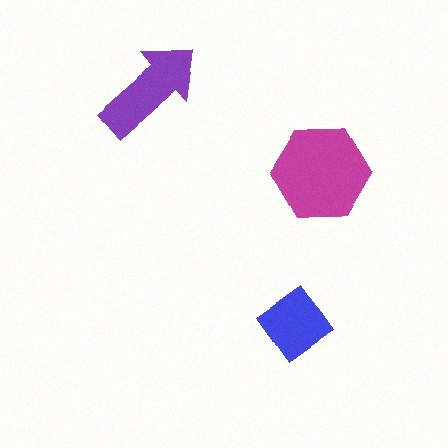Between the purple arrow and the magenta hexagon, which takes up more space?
The magenta hexagon.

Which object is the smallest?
The blue diamond.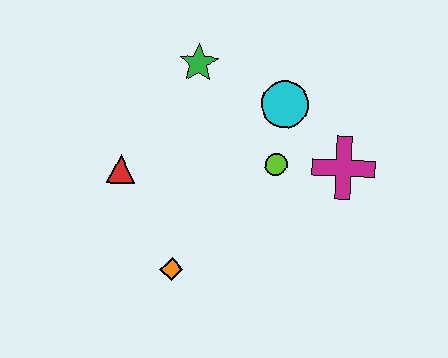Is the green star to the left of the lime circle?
Yes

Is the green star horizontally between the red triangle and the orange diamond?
No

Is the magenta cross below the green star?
Yes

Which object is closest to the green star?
The cyan circle is closest to the green star.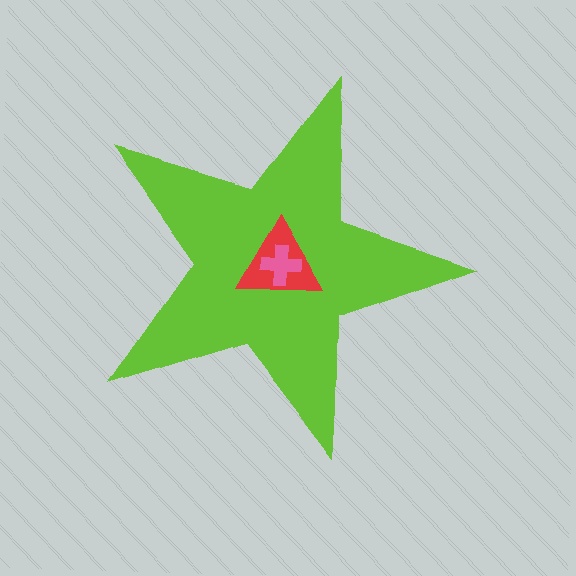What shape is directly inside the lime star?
The red triangle.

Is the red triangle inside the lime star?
Yes.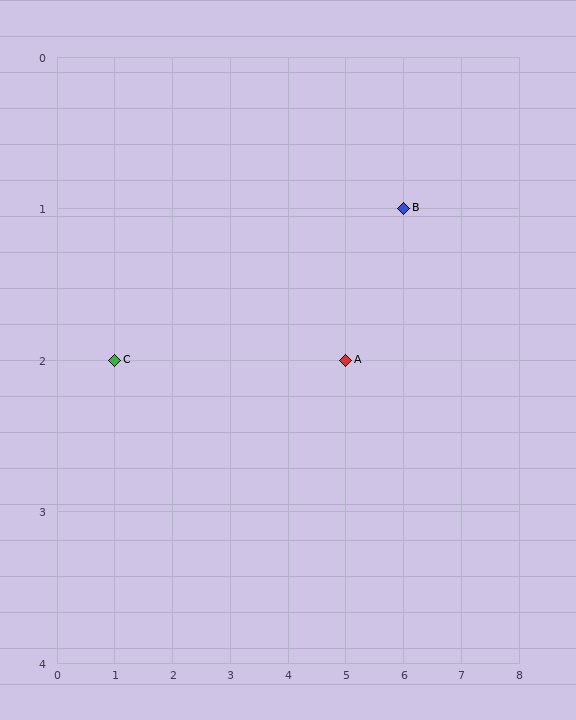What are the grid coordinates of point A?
Point A is at grid coordinates (5, 2).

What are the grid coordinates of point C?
Point C is at grid coordinates (1, 2).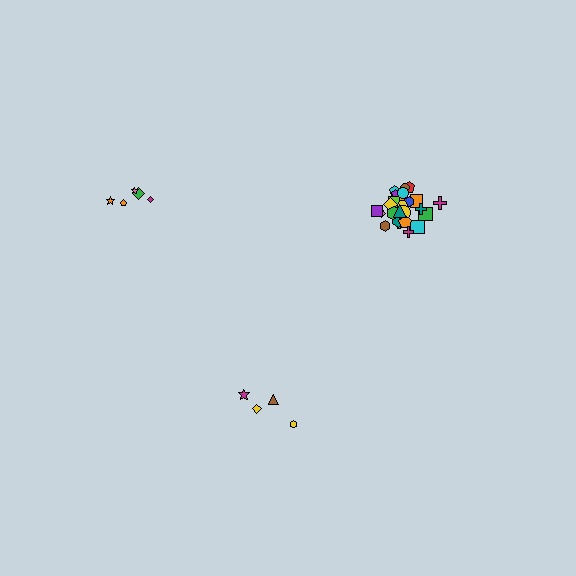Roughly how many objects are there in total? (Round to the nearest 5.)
Roughly 35 objects in total.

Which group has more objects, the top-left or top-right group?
The top-right group.